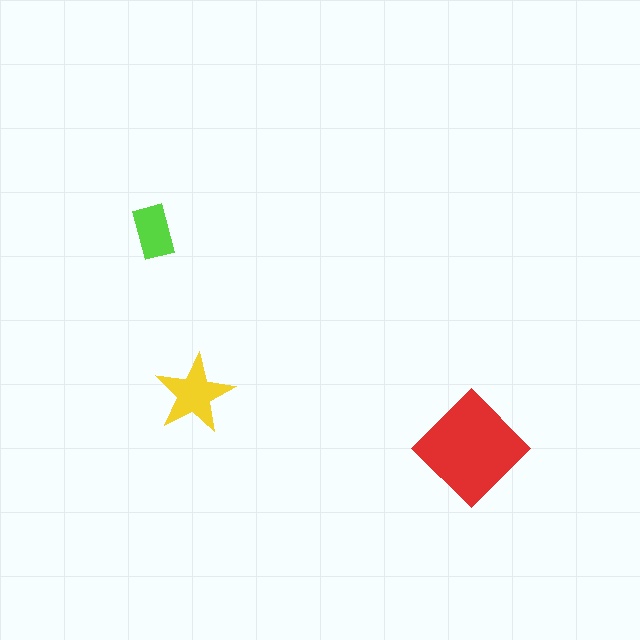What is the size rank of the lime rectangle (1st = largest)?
3rd.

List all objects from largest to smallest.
The red diamond, the yellow star, the lime rectangle.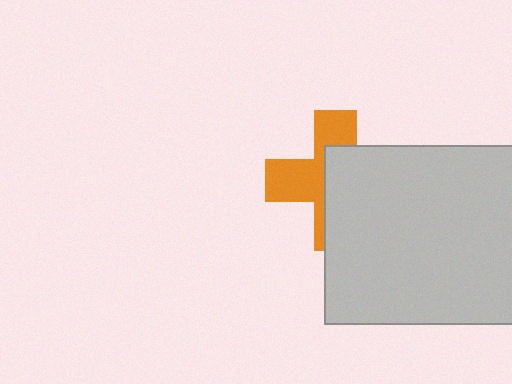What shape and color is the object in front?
The object in front is a light gray rectangle.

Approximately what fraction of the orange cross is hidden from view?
Roughly 55% of the orange cross is hidden behind the light gray rectangle.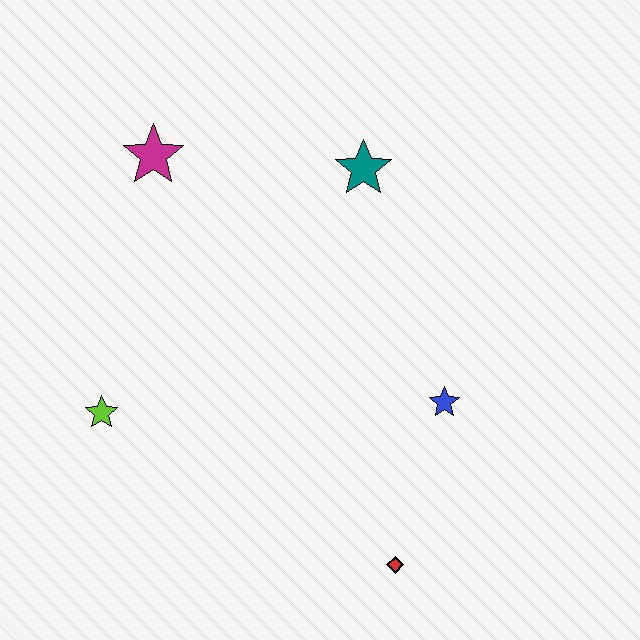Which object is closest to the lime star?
The magenta star is closest to the lime star.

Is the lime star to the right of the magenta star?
No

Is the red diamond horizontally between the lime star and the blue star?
Yes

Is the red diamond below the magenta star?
Yes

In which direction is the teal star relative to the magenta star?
The teal star is to the right of the magenta star.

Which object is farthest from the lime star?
The teal star is farthest from the lime star.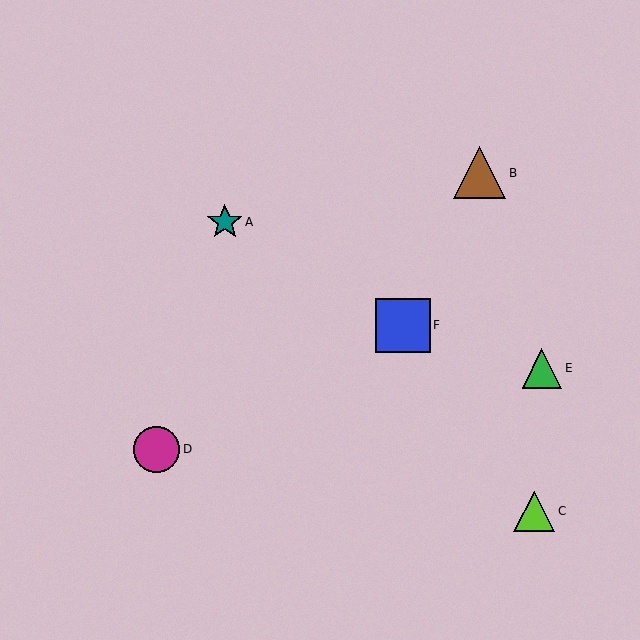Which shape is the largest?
The blue square (labeled F) is the largest.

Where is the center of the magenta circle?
The center of the magenta circle is at (156, 449).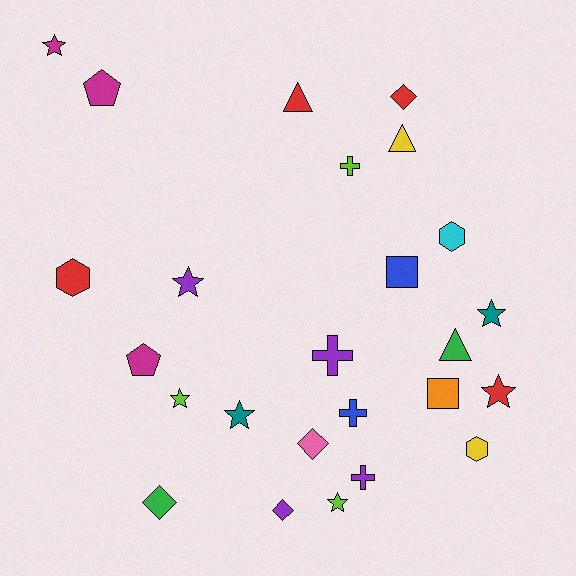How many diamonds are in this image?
There are 4 diamonds.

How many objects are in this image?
There are 25 objects.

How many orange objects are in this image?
There is 1 orange object.